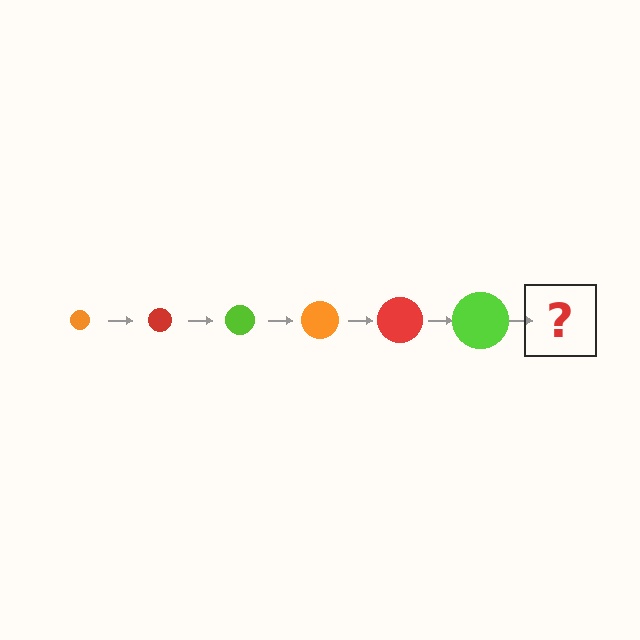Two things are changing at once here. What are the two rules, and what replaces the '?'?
The two rules are that the circle grows larger each step and the color cycles through orange, red, and lime. The '?' should be an orange circle, larger than the previous one.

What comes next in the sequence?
The next element should be an orange circle, larger than the previous one.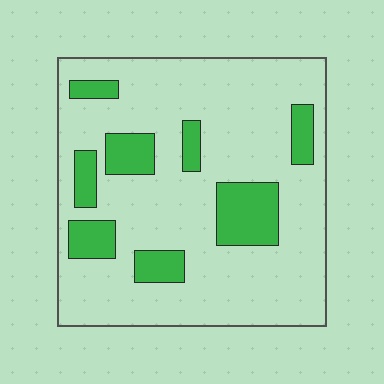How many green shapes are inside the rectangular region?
8.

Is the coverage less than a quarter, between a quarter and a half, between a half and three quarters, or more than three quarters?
Less than a quarter.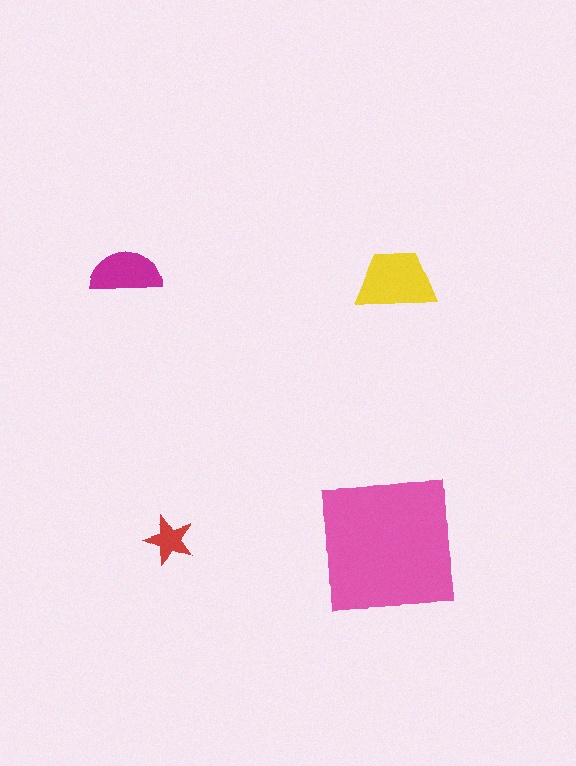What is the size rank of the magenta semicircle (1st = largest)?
3rd.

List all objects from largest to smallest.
The pink square, the yellow trapezoid, the magenta semicircle, the red star.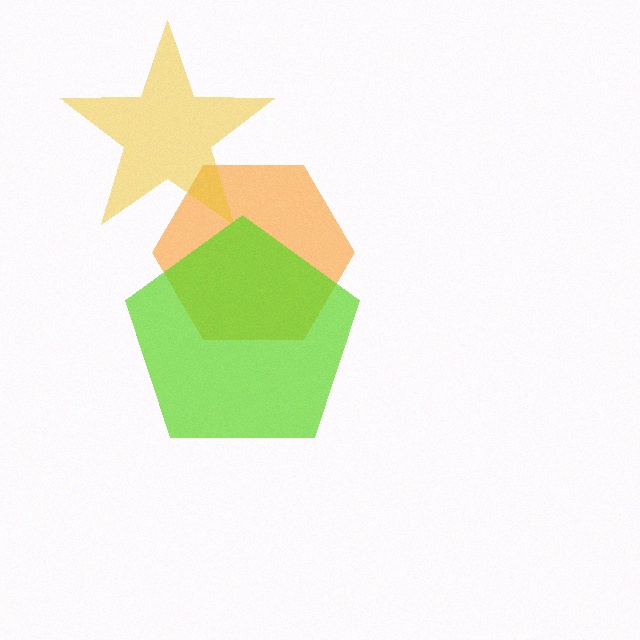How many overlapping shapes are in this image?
There are 3 overlapping shapes in the image.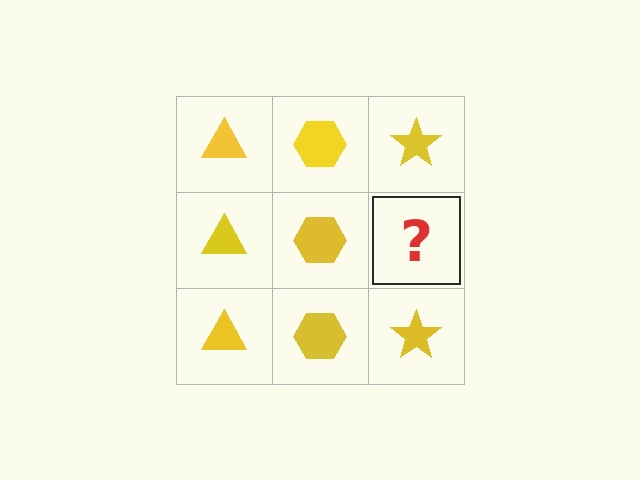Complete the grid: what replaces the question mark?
The question mark should be replaced with a yellow star.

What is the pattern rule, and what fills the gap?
The rule is that each column has a consistent shape. The gap should be filled with a yellow star.